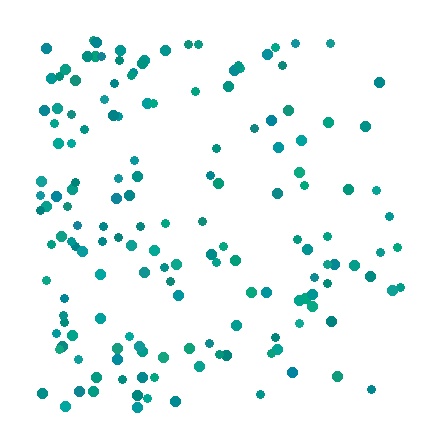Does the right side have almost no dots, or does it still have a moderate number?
Still a moderate number, just noticeably fewer than the left.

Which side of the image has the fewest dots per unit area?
The right.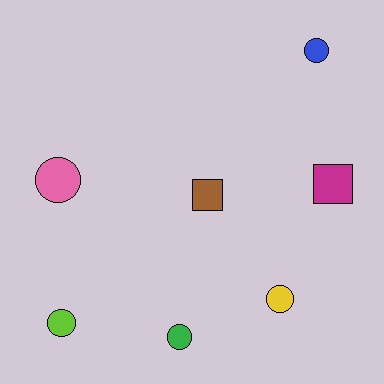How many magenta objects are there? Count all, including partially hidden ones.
There is 1 magenta object.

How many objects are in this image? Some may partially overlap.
There are 7 objects.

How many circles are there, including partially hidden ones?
There are 5 circles.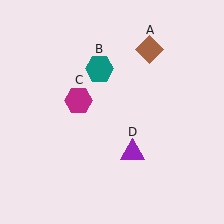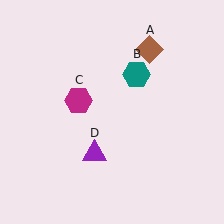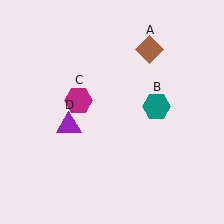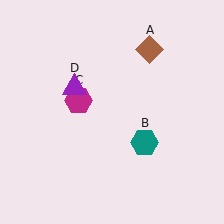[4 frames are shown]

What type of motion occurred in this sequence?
The teal hexagon (object B), purple triangle (object D) rotated clockwise around the center of the scene.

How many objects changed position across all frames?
2 objects changed position: teal hexagon (object B), purple triangle (object D).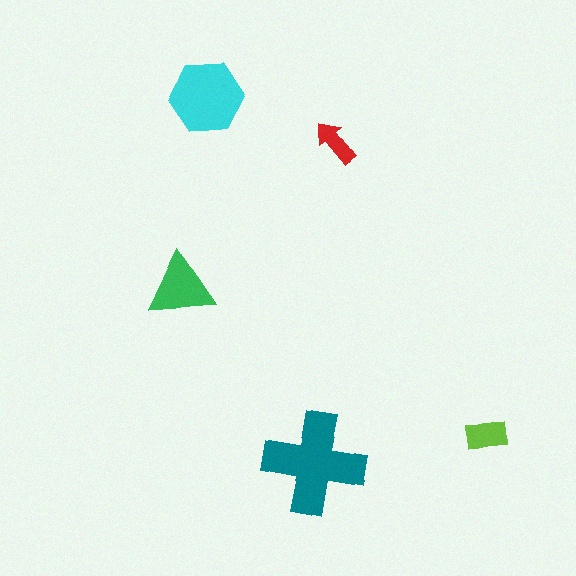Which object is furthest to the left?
The green triangle is leftmost.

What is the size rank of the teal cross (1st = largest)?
1st.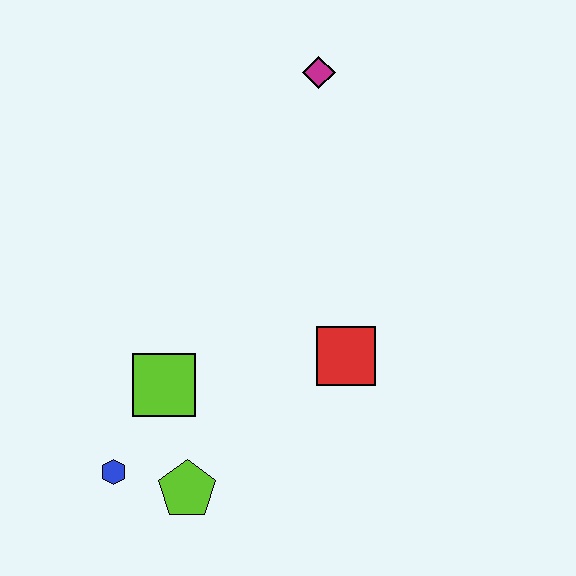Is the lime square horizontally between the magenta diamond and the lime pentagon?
No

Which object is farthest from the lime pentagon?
The magenta diamond is farthest from the lime pentagon.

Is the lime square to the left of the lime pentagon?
Yes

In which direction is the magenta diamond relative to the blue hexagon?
The magenta diamond is above the blue hexagon.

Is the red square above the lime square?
Yes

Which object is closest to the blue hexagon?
The lime pentagon is closest to the blue hexagon.